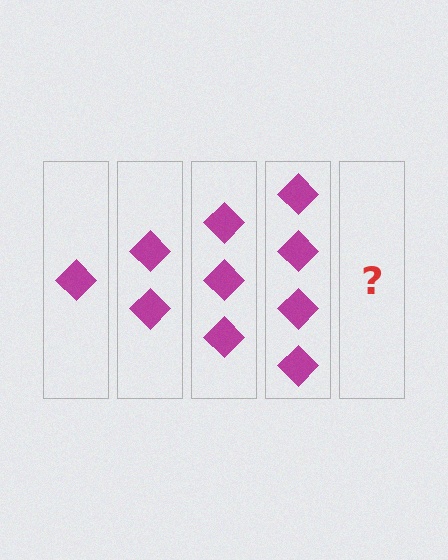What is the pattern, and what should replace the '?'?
The pattern is that each step adds one more diamond. The '?' should be 5 diamonds.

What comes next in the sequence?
The next element should be 5 diamonds.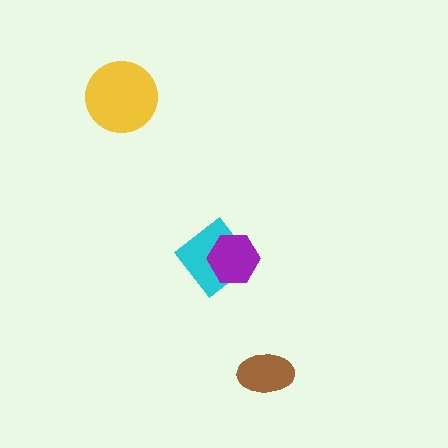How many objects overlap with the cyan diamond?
1 object overlaps with the cyan diamond.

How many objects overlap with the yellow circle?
0 objects overlap with the yellow circle.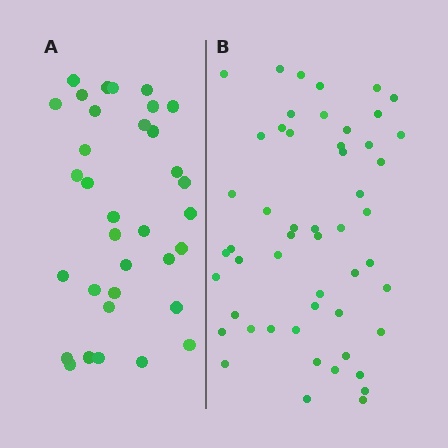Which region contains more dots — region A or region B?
Region B (the right region) has more dots.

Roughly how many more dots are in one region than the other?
Region B has approximately 20 more dots than region A.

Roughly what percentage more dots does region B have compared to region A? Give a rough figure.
About 55% more.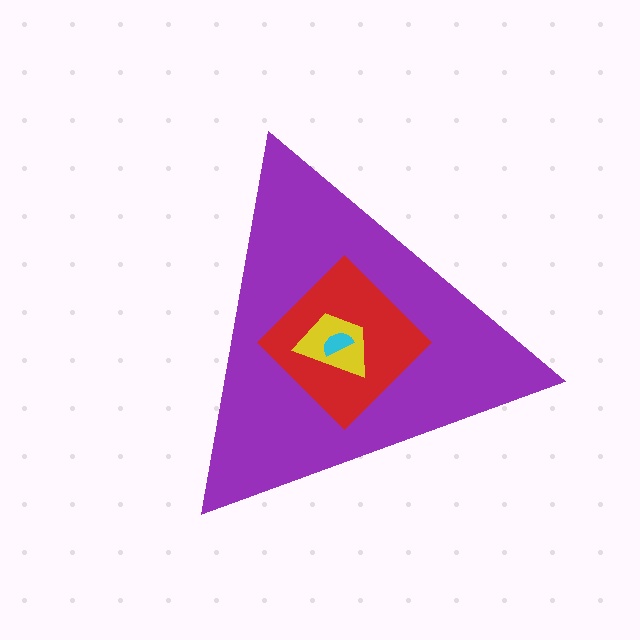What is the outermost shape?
The purple triangle.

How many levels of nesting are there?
4.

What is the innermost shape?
The cyan semicircle.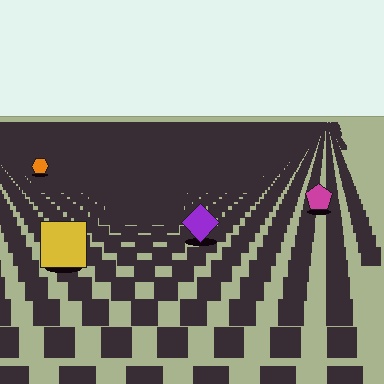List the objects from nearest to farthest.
From nearest to farthest: the yellow square, the purple diamond, the magenta pentagon, the orange hexagon.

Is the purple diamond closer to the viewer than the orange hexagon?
Yes. The purple diamond is closer — you can tell from the texture gradient: the ground texture is coarser near it.